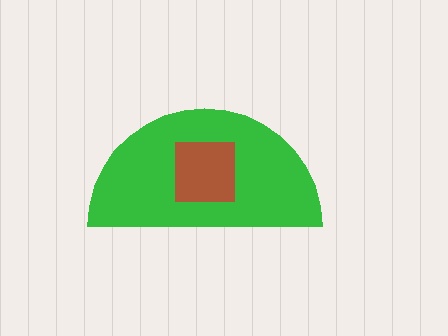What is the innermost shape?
The brown square.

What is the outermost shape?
The green semicircle.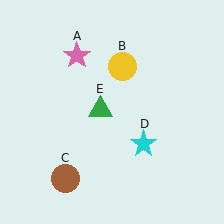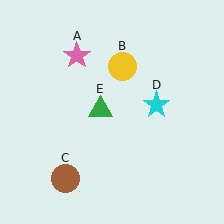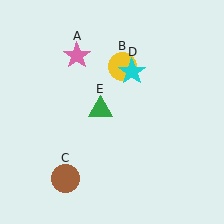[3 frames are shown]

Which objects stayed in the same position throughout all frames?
Pink star (object A) and yellow circle (object B) and brown circle (object C) and green triangle (object E) remained stationary.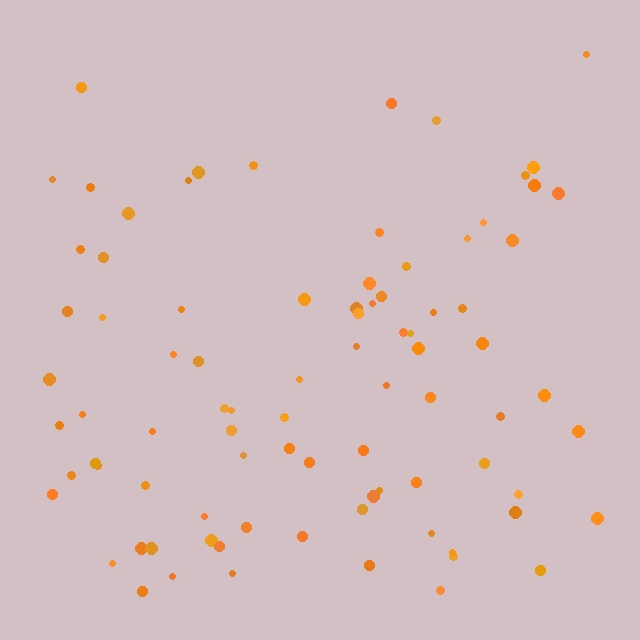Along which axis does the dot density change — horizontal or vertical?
Vertical.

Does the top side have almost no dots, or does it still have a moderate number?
Still a moderate number, just noticeably fewer than the bottom.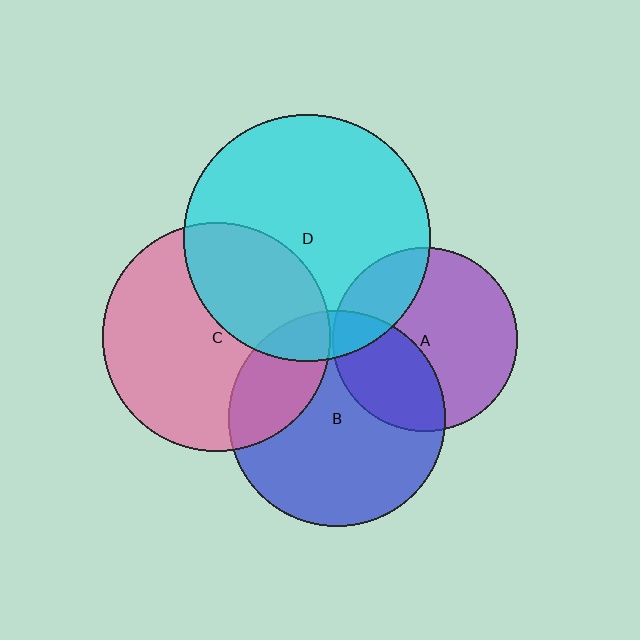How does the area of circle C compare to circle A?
Approximately 1.5 times.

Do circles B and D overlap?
Yes.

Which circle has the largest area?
Circle D (cyan).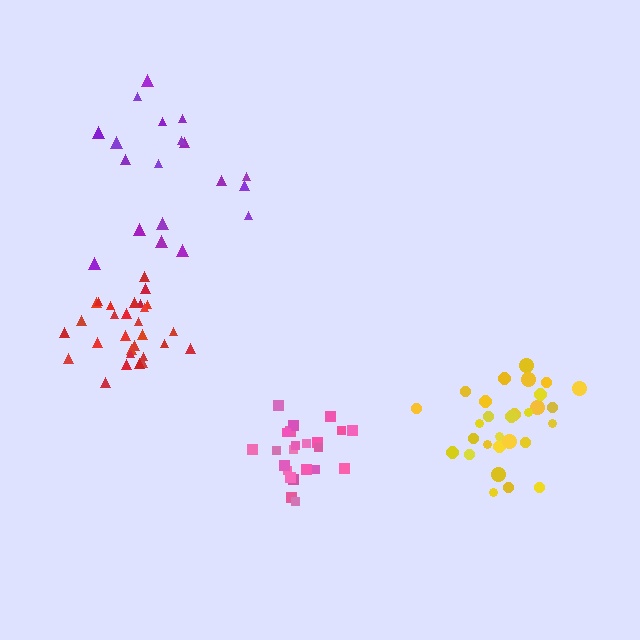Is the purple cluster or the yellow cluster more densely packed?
Yellow.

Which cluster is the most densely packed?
Red.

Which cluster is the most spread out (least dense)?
Purple.